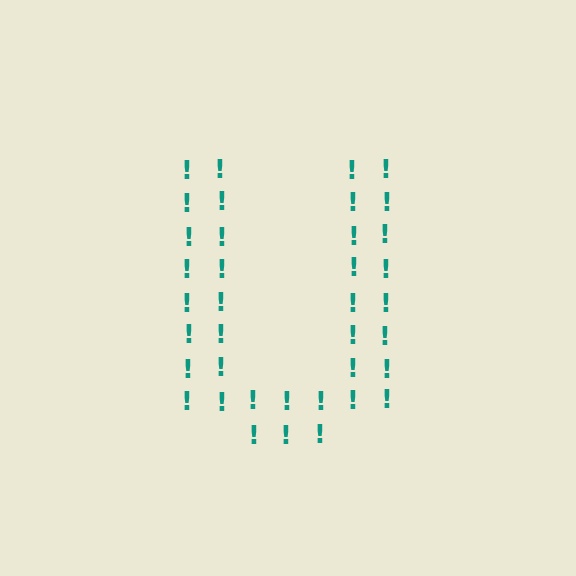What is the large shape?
The large shape is the letter U.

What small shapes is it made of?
It is made of small exclamation marks.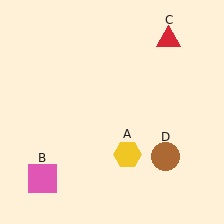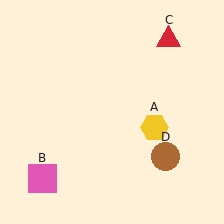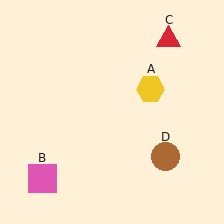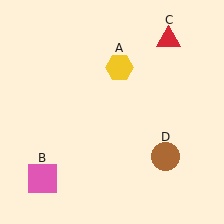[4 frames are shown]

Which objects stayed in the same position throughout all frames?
Pink square (object B) and red triangle (object C) and brown circle (object D) remained stationary.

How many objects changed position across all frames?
1 object changed position: yellow hexagon (object A).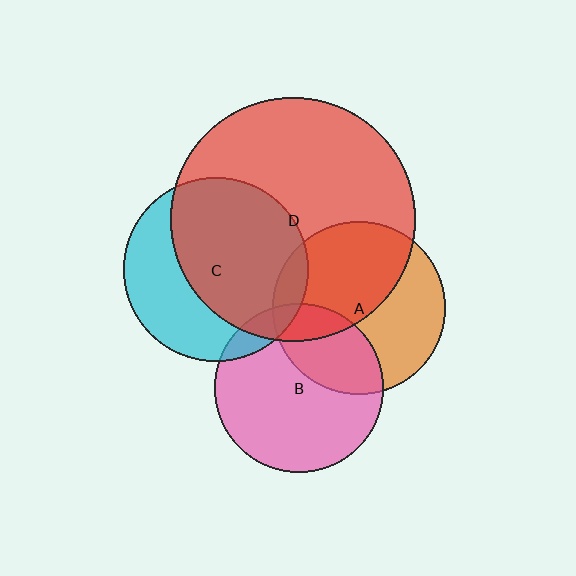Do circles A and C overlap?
Yes.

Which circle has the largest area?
Circle D (red).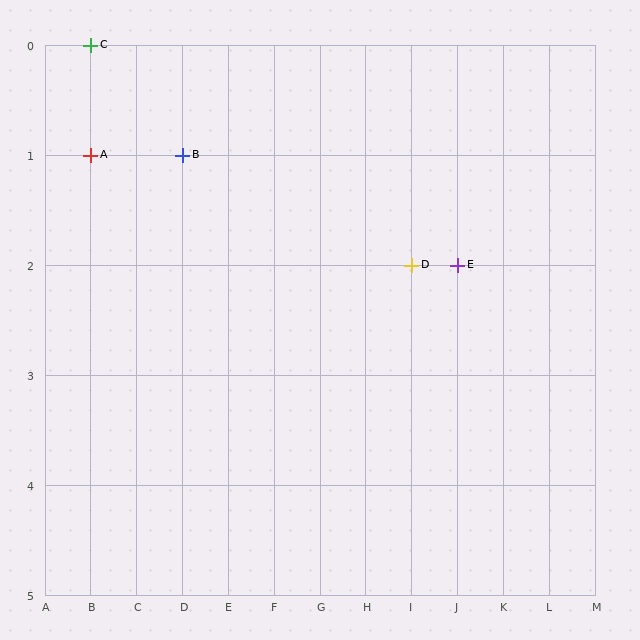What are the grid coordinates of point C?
Point C is at grid coordinates (B, 0).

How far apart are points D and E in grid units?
Points D and E are 1 column apart.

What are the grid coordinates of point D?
Point D is at grid coordinates (I, 2).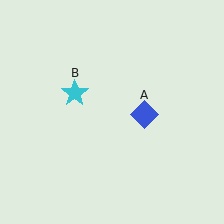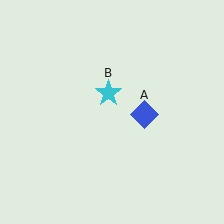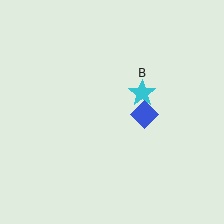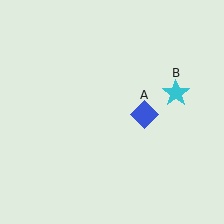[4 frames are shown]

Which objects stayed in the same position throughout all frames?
Blue diamond (object A) remained stationary.